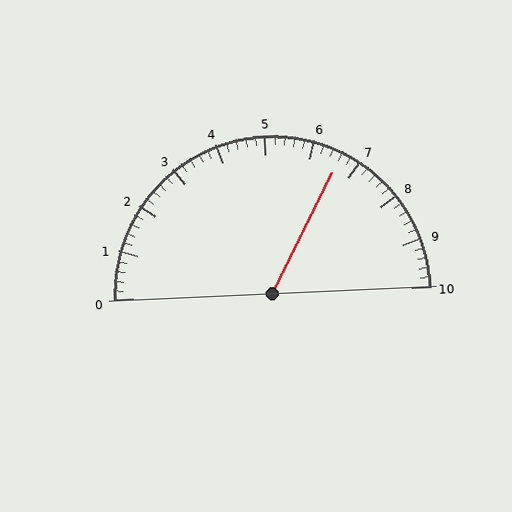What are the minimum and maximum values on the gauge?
The gauge ranges from 0 to 10.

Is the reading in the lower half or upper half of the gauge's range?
The reading is in the upper half of the range (0 to 10).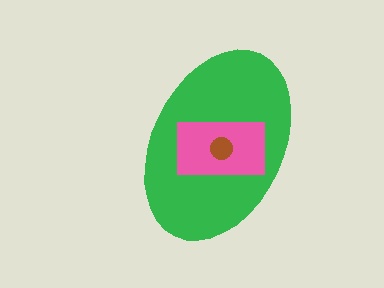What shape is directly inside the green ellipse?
The pink rectangle.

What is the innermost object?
The brown circle.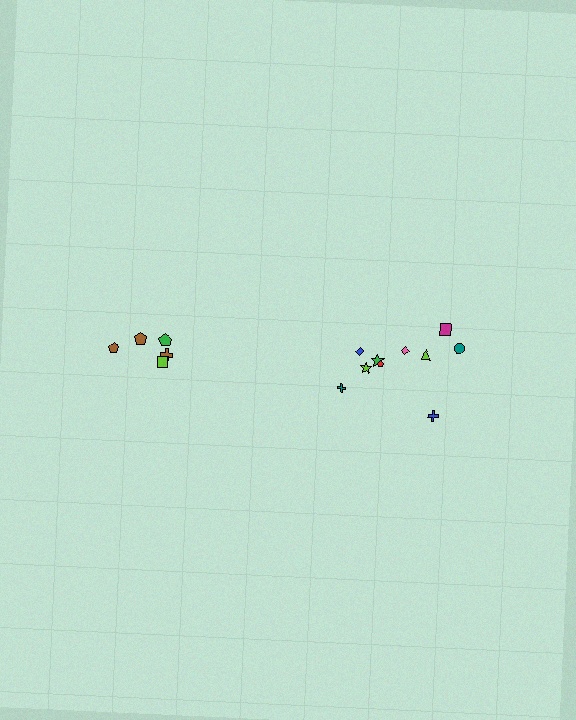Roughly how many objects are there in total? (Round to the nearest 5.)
Roughly 15 objects in total.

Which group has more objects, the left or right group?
The right group.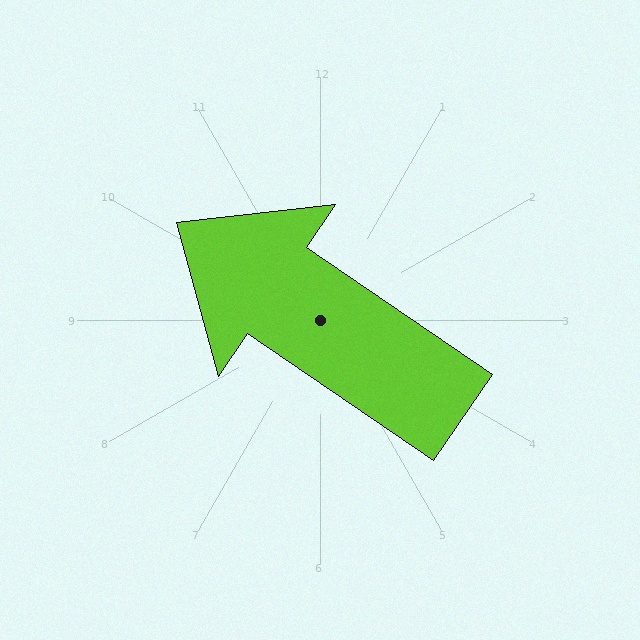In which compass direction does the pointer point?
Northwest.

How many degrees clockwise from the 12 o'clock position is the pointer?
Approximately 304 degrees.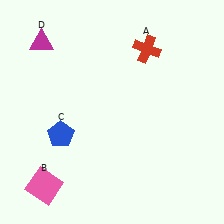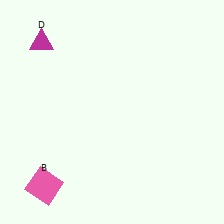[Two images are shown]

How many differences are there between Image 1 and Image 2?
There are 2 differences between the two images.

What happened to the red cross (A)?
The red cross (A) was removed in Image 2. It was in the top-right area of Image 1.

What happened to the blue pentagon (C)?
The blue pentagon (C) was removed in Image 2. It was in the bottom-left area of Image 1.